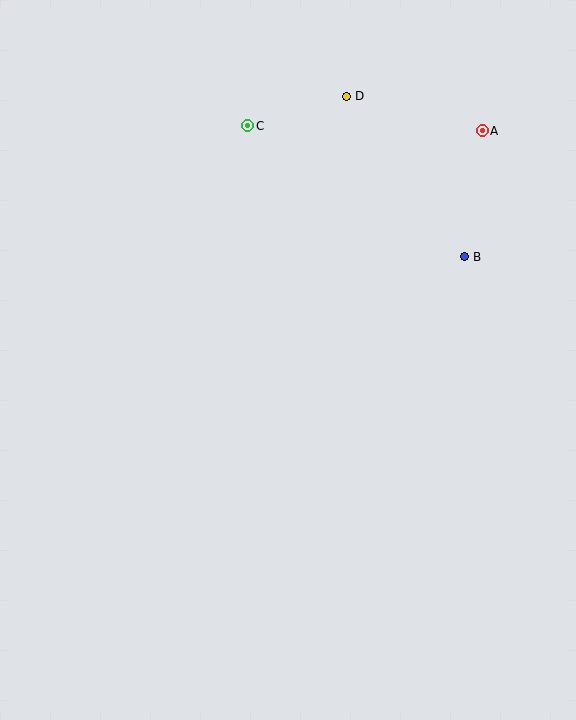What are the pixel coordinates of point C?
Point C is at (248, 126).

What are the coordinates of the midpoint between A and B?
The midpoint between A and B is at (473, 194).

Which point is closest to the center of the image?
Point B at (465, 257) is closest to the center.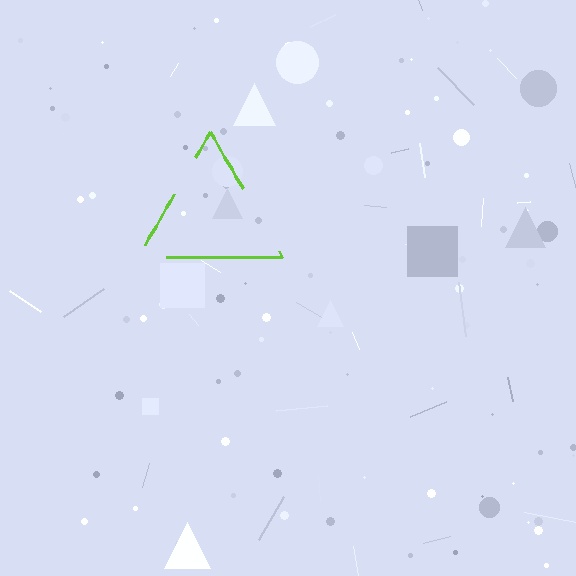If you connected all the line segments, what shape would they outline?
They would outline a triangle.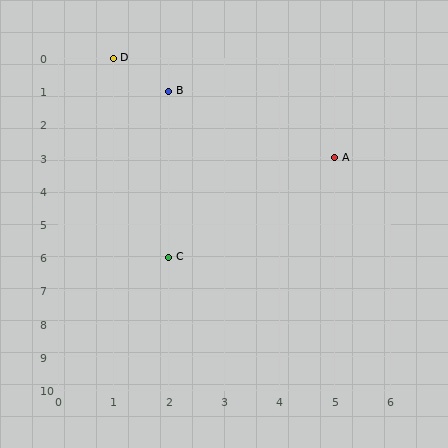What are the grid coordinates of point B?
Point B is at grid coordinates (2, 1).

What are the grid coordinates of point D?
Point D is at grid coordinates (1, 0).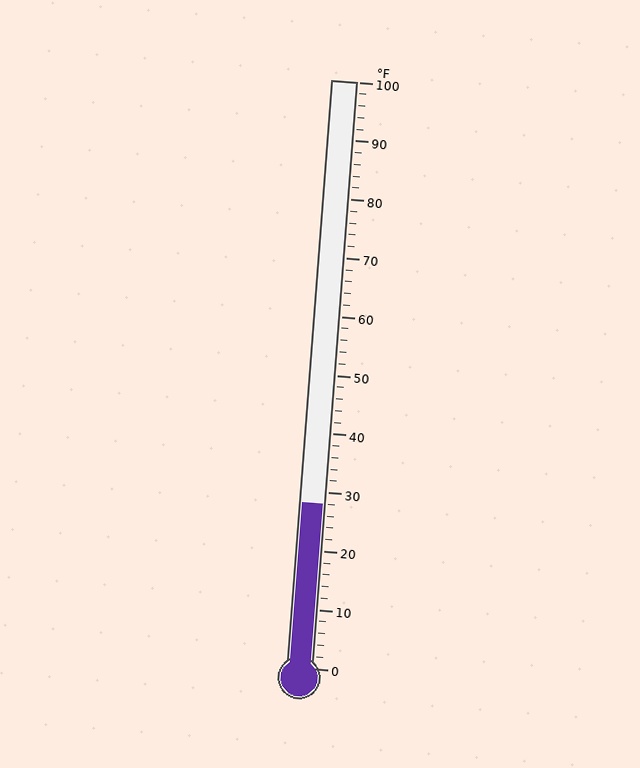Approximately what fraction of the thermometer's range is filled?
The thermometer is filled to approximately 30% of its range.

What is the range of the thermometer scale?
The thermometer scale ranges from 0°F to 100°F.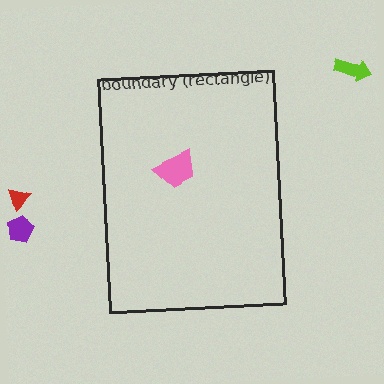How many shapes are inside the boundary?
1 inside, 3 outside.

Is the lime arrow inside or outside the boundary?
Outside.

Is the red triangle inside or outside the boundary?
Outside.